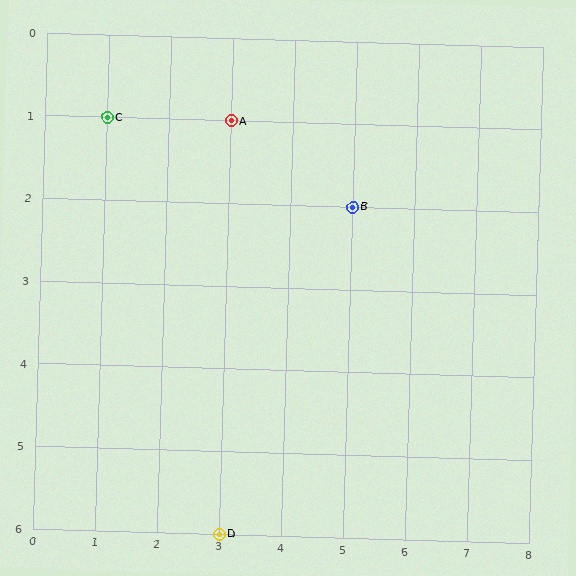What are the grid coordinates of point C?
Point C is at grid coordinates (1, 1).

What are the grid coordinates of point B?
Point B is at grid coordinates (5, 2).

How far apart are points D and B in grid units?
Points D and B are 2 columns and 4 rows apart (about 4.5 grid units diagonally).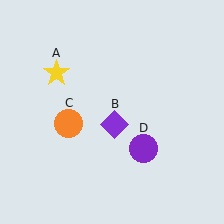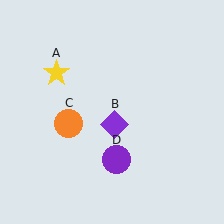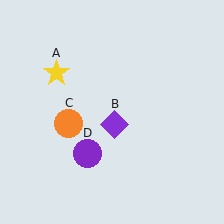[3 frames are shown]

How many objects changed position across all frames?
1 object changed position: purple circle (object D).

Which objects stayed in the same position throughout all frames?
Yellow star (object A) and purple diamond (object B) and orange circle (object C) remained stationary.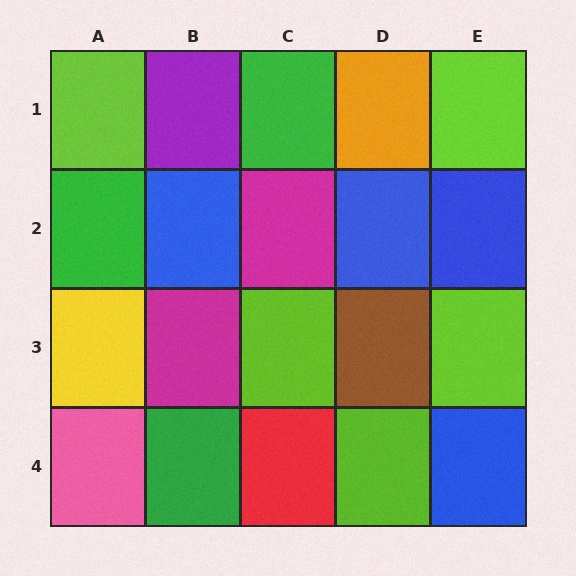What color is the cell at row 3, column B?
Magenta.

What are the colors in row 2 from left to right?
Green, blue, magenta, blue, blue.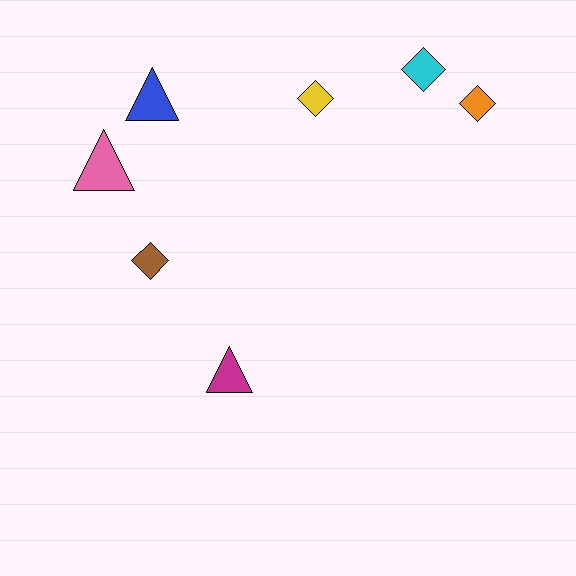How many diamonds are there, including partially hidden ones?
There are 4 diamonds.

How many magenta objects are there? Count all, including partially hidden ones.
There is 1 magenta object.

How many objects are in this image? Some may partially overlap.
There are 7 objects.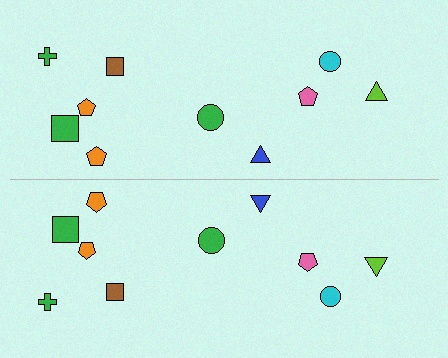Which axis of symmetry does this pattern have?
The pattern has a horizontal axis of symmetry running through the center of the image.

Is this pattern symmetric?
Yes, this pattern has bilateral (reflection) symmetry.